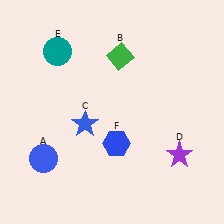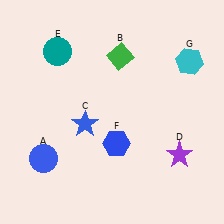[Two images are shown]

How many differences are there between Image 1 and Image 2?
There is 1 difference between the two images.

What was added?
A cyan hexagon (G) was added in Image 2.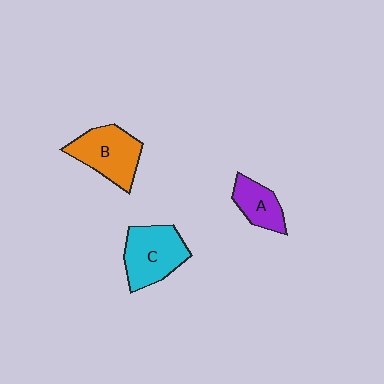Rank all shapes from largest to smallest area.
From largest to smallest: C (cyan), B (orange), A (purple).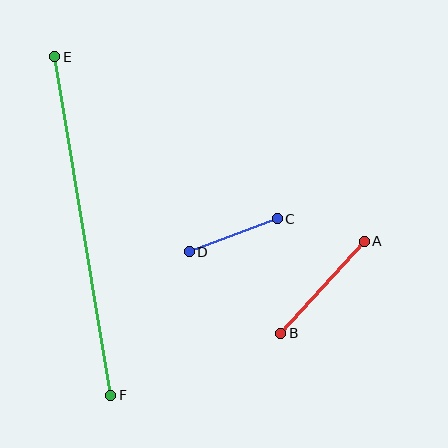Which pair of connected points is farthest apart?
Points E and F are farthest apart.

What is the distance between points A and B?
The distance is approximately 124 pixels.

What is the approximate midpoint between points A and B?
The midpoint is at approximately (322, 287) pixels.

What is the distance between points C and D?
The distance is approximately 94 pixels.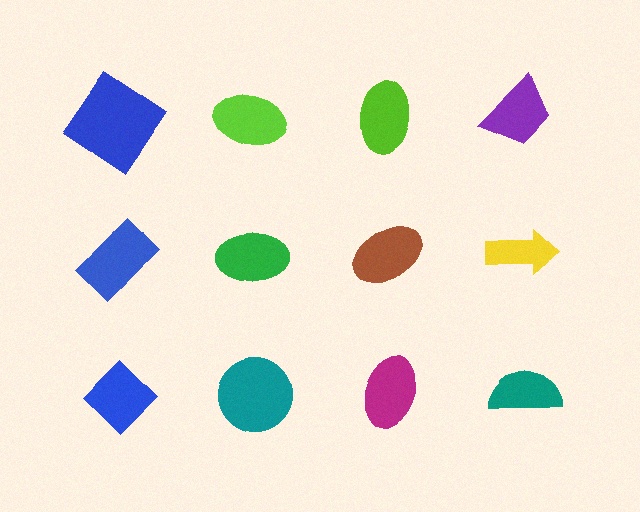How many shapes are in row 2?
4 shapes.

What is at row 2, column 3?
A brown ellipse.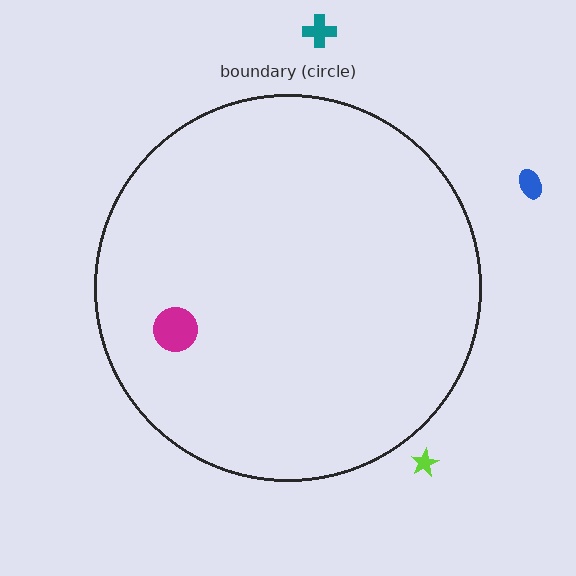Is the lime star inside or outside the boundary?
Outside.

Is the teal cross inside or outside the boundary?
Outside.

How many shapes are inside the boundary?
1 inside, 3 outside.